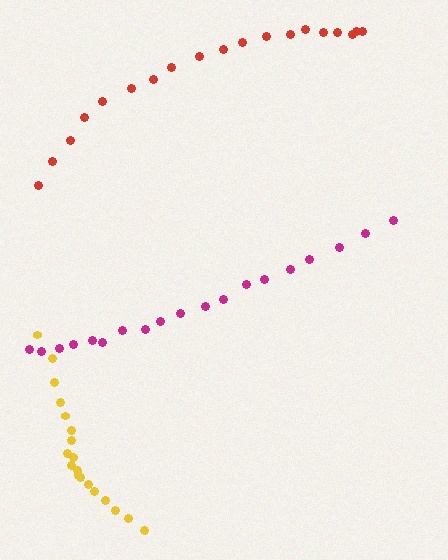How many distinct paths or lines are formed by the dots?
There are 3 distinct paths.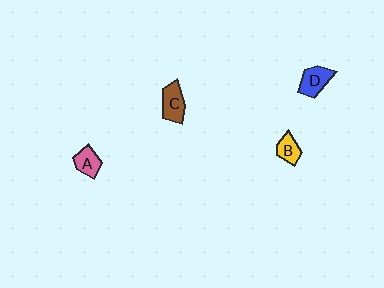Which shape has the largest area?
Shape C (brown).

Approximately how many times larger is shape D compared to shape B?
Approximately 1.4 times.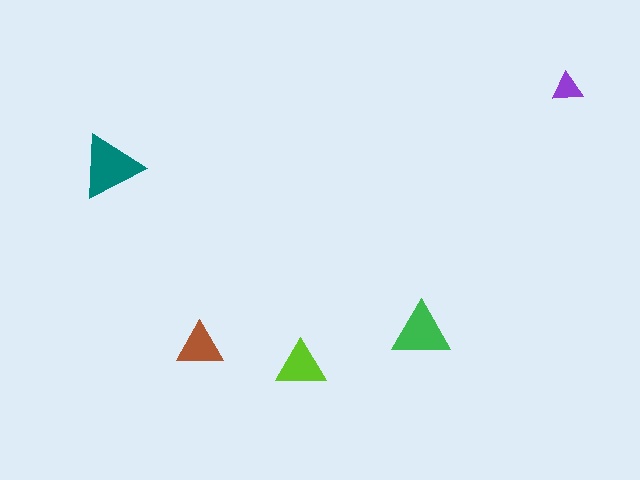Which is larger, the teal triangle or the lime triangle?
The teal one.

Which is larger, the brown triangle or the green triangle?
The green one.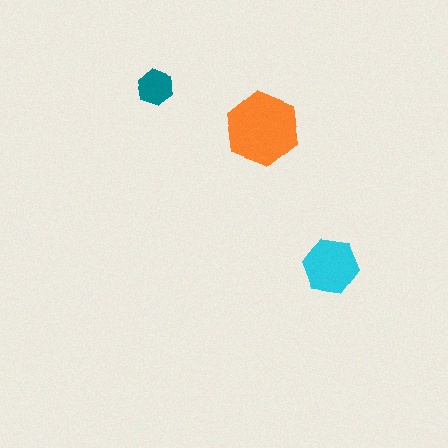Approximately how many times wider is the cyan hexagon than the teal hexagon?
About 1.5 times wider.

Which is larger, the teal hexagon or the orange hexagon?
The orange one.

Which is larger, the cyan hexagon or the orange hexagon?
The orange one.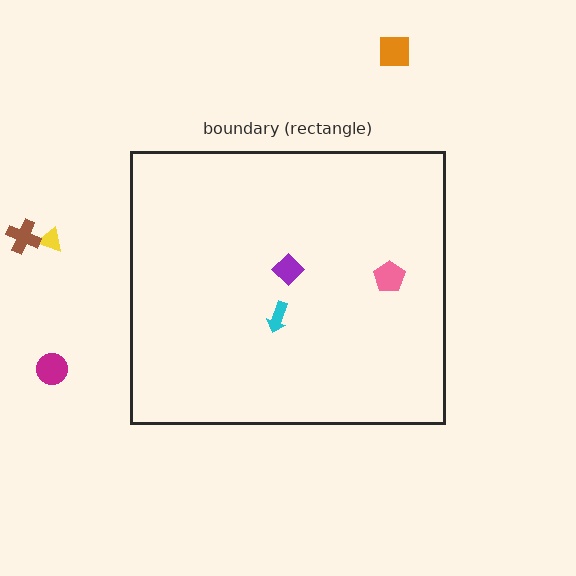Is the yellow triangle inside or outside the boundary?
Outside.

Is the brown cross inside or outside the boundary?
Outside.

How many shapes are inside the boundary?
3 inside, 4 outside.